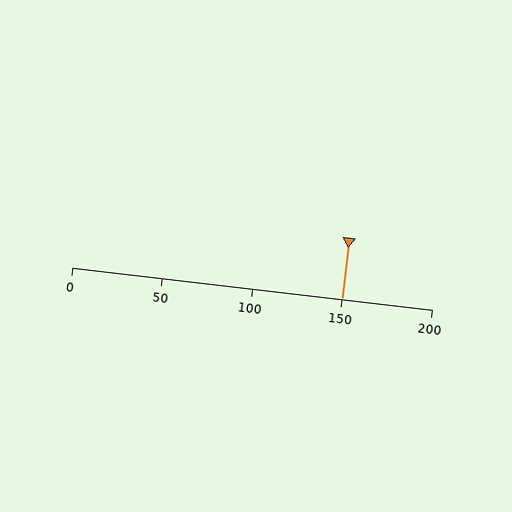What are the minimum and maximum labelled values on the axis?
The axis runs from 0 to 200.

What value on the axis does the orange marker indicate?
The marker indicates approximately 150.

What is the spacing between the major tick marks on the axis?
The major ticks are spaced 50 apart.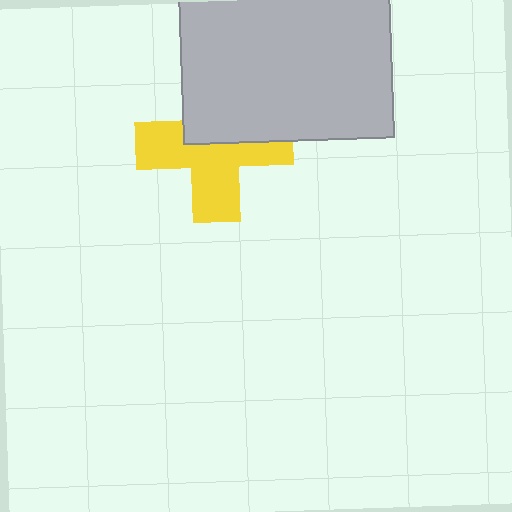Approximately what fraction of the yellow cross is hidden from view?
Roughly 42% of the yellow cross is hidden behind the light gray rectangle.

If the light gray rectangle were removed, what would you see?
You would see the complete yellow cross.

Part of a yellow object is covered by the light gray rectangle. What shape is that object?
It is a cross.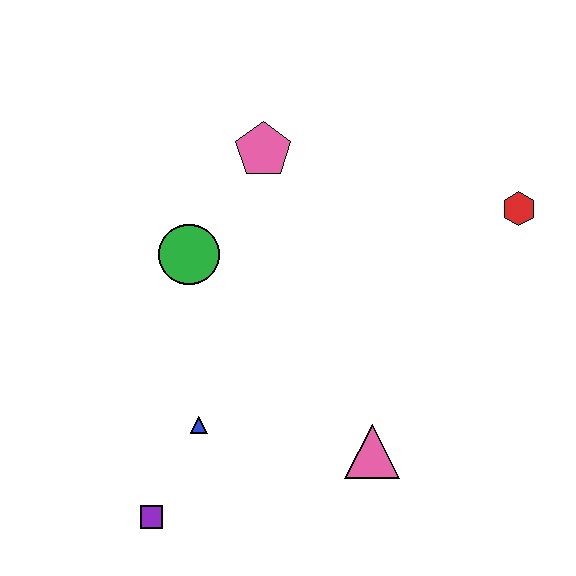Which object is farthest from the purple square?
The red hexagon is farthest from the purple square.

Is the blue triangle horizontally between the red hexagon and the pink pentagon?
No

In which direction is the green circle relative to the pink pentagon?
The green circle is below the pink pentagon.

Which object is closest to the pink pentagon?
The green circle is closest to the pink pentagon.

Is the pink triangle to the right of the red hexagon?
No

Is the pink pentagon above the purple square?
Yes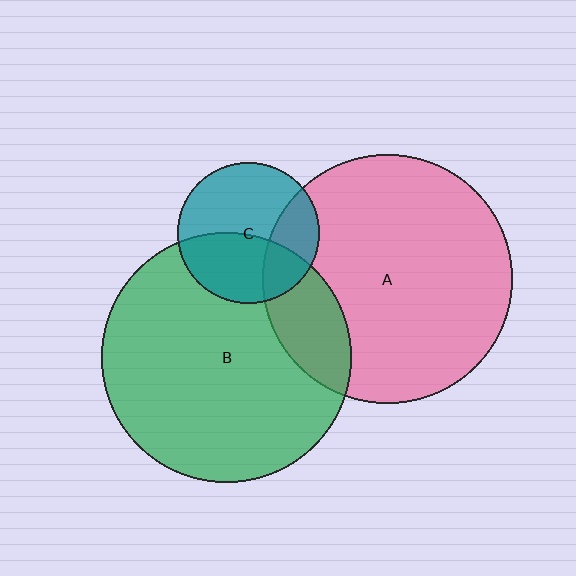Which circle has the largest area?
Circle B (green).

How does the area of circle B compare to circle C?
Approximately 3.1 times.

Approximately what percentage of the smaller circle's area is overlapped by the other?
Approximately 15%.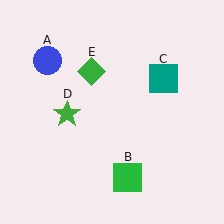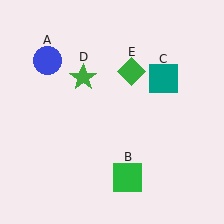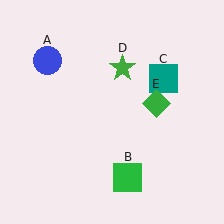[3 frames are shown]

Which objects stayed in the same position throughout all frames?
Blue circle (object A) and green square (object B) and teal square (object C) remained stationary.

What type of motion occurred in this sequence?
The green star (object D), green diamond (object E) rotated clockwise around the center of the scene.